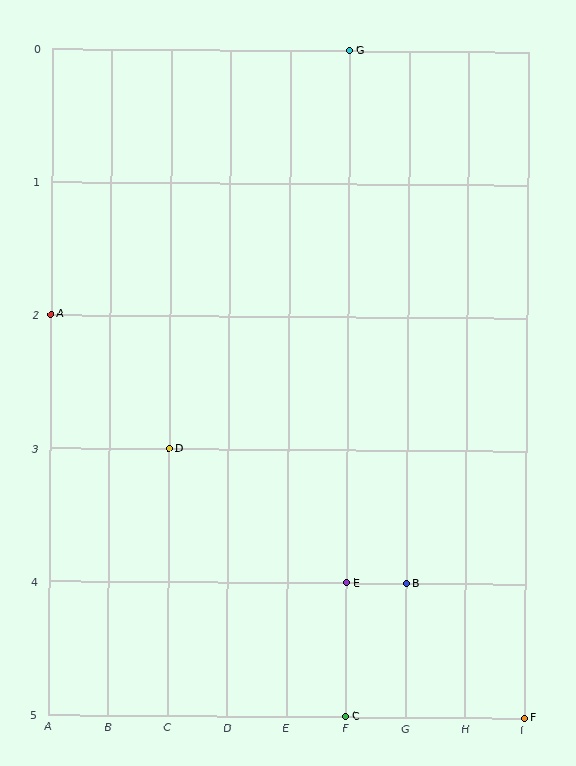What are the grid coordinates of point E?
Point E is at grid coordinates (F, 4).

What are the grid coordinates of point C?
Point C is at grid coordinates (F, 5).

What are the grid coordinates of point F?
Point F is at grid coordinates (I, 5).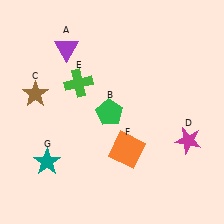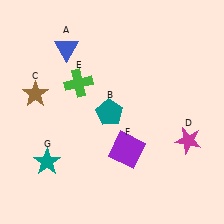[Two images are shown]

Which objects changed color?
A changed from purple to blue. B changed from green to teal. F changed from orange to purple.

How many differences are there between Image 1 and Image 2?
There are 3 differences between the two images.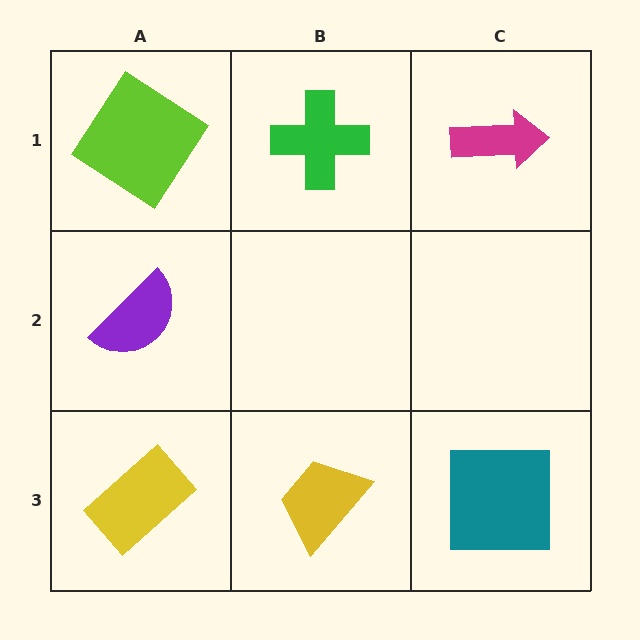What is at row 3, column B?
A yellow trapezoid.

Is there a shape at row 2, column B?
No, that cell is empty.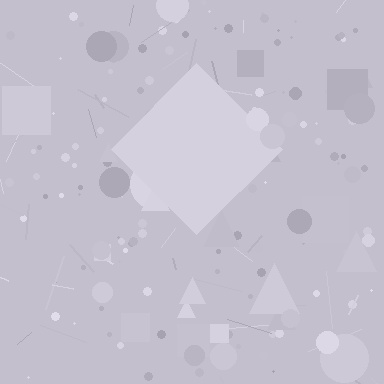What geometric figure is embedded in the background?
A diamond is embedded in the background.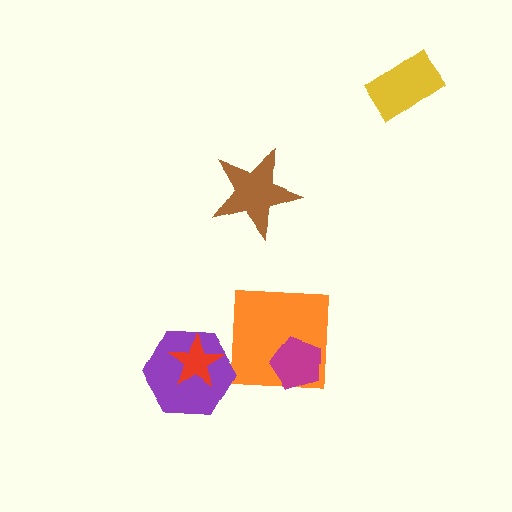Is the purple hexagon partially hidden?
Yes, it is partially covered by another shape.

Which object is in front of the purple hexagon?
The red star is in front of the purple hexagon.